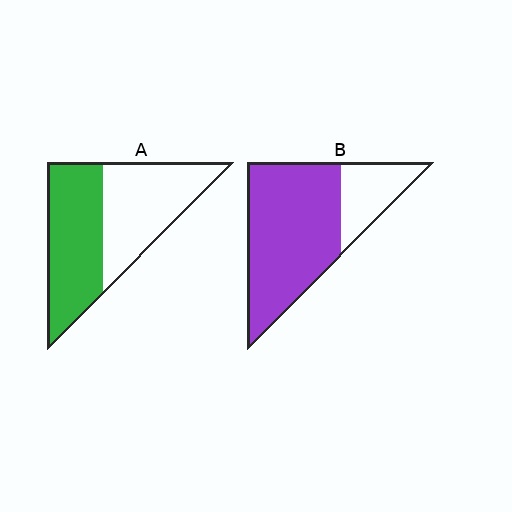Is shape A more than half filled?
Roughly half.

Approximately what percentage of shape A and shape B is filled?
A is approximately 50% and B is approximately 75%.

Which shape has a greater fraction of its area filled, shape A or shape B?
Shape B.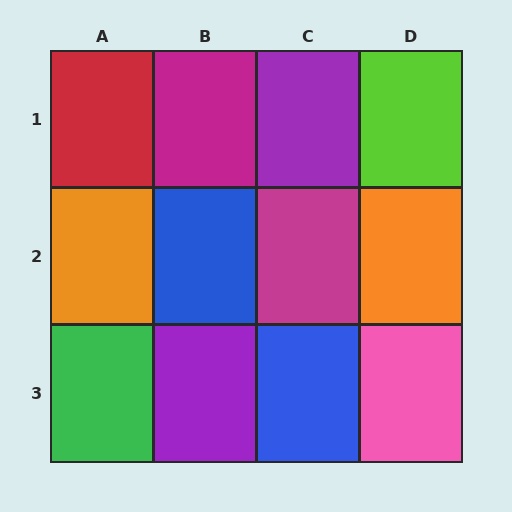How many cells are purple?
2 cells are purple.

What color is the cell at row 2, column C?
Magenta.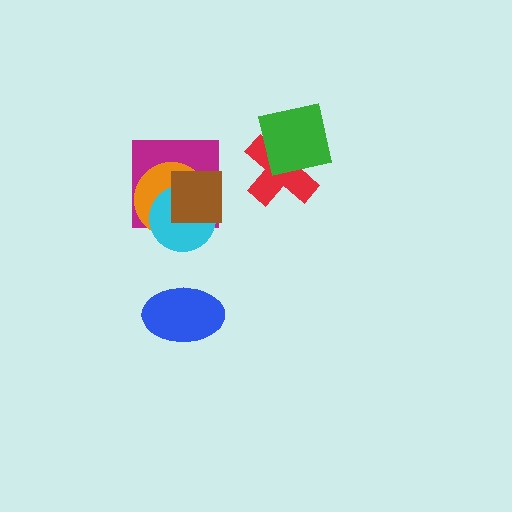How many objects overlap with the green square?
1 object overlaps with the green square.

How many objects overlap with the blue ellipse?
0 objects overlap with the blue ellipse.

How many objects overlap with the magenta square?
3 objects overlap with the magenta square.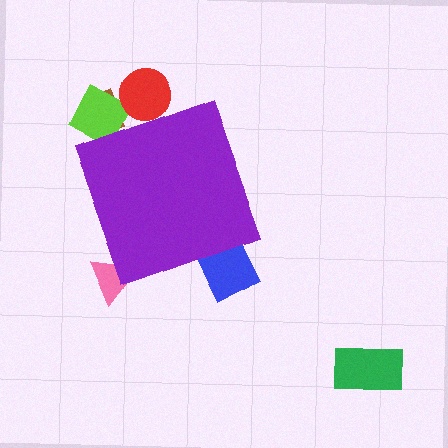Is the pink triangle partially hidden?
Yes, the pink triangle is partially hidden behind the purple diamond.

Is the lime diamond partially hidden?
Yes, the lime diamond is partially hidden behind the purple diamond.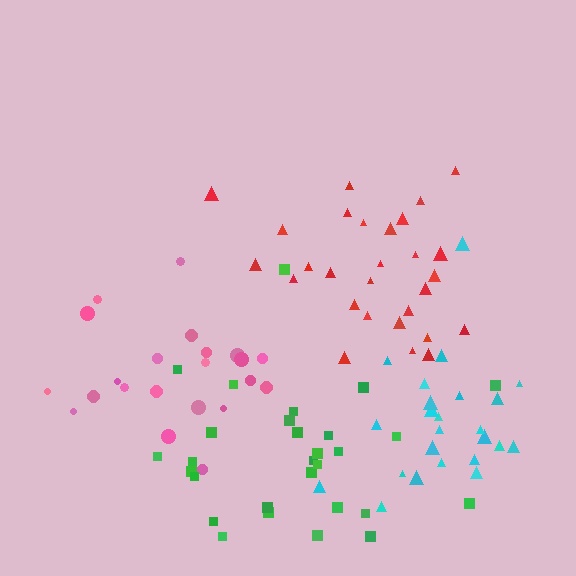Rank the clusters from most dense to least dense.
red, green, pink, cyan.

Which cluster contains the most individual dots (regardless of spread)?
Green (29).